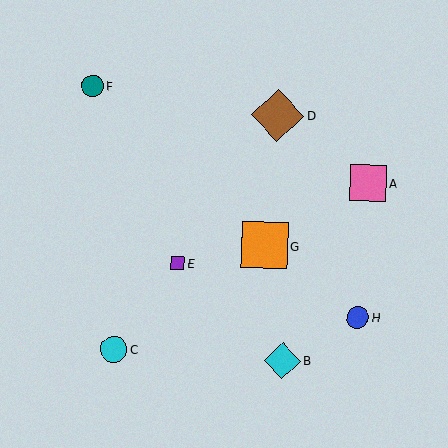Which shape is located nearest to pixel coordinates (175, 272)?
The purple square (labeled E) at (178, 264) is nearest to that location.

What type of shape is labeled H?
Shape H is a blue circle.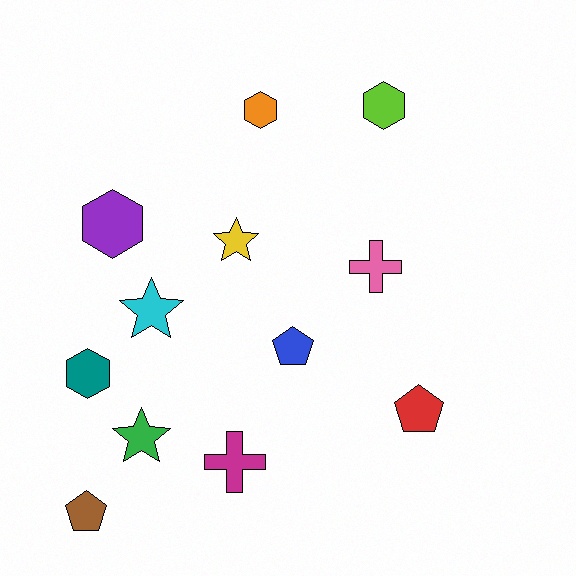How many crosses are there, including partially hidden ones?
There are 2 crosses.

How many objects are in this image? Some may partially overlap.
There are 12 objects.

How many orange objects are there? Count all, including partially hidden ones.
There is 1 orange object.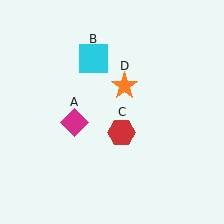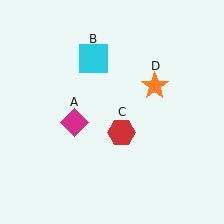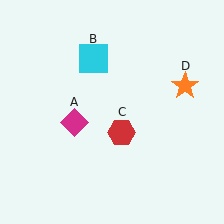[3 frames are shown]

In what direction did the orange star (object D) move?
The orange star (object D) moved right.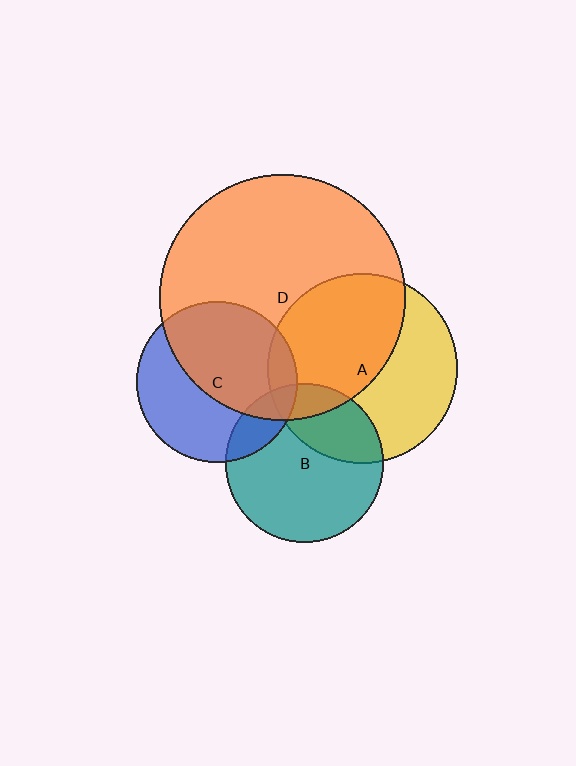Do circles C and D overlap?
Yes.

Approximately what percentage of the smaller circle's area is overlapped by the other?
Approximately 55%.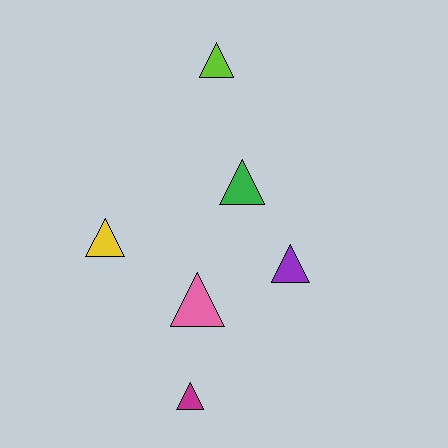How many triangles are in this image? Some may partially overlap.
There are 6 triangles.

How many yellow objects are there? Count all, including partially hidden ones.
There is 1 yellow object.